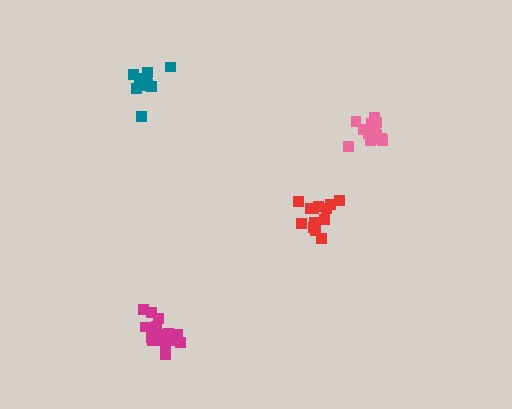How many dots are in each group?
Group 1: 12 dots, Group 2: 14 dots, Group 3: 18 dots, Group 4: 13 dots (57 total).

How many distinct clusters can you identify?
There are 4 distinct clusters.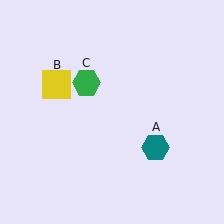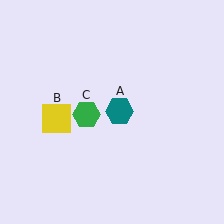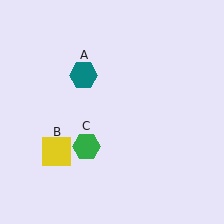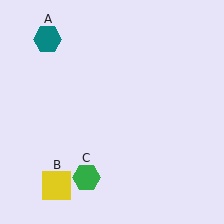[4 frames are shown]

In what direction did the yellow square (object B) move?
The yellow square (object B) moved down.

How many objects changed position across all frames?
3 objects changed position: teal hexagon (object A), yellow square (object B), green hexagon (object C).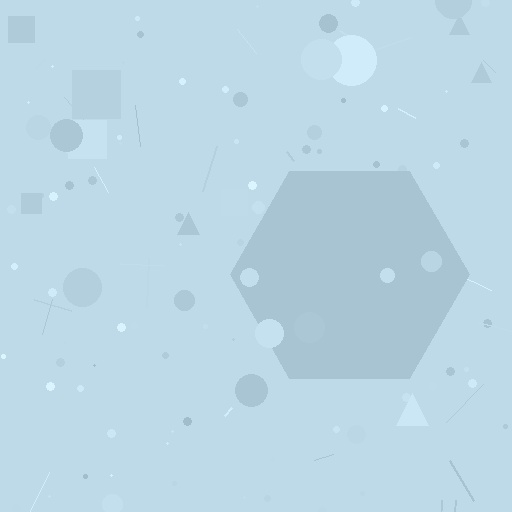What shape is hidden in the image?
A hexagon is hidden in the image.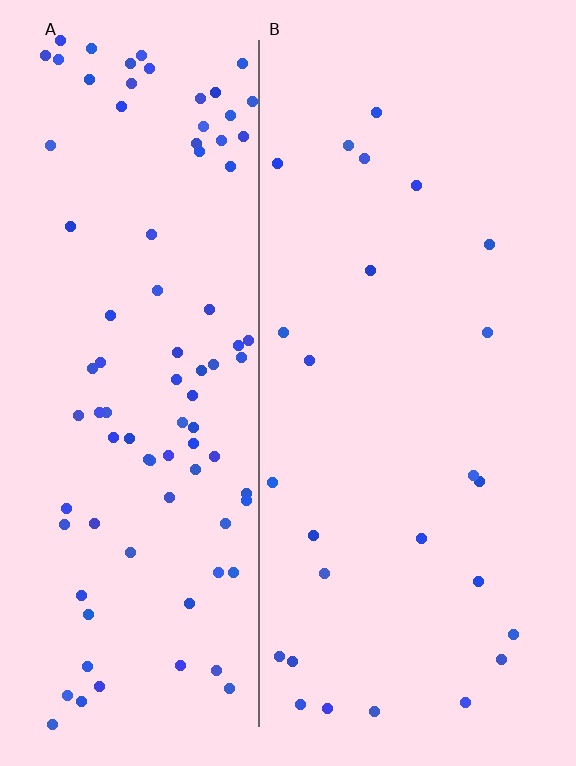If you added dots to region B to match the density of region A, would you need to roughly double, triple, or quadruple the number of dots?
Approximately quadruple.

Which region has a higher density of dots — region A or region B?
A (the left).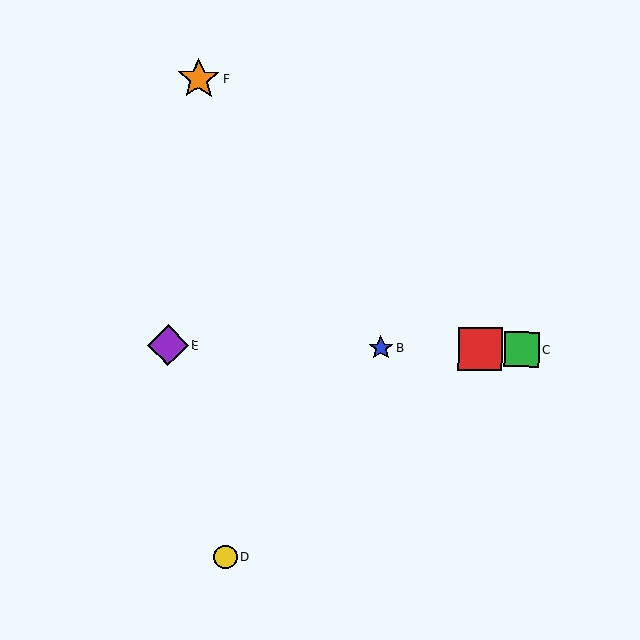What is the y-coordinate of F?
Object F is at y≈79.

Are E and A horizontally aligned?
Yes, both are at y≈345.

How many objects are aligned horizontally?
4 objects (A, B, C, E) are aligned horizontally.